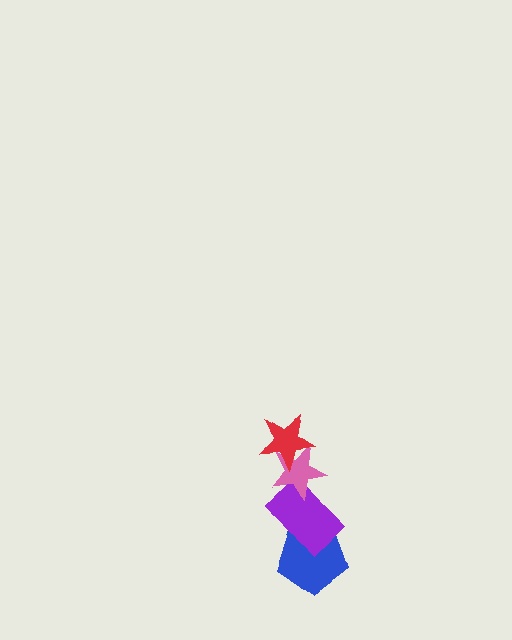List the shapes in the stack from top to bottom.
From top to bottom: the red star, the pink star, the purple rectangle, the blue pentagon.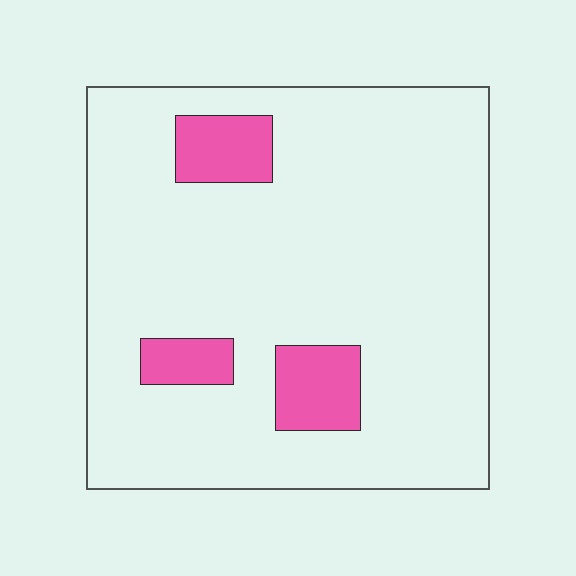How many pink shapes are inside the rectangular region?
3.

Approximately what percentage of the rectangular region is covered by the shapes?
Approximately 10%.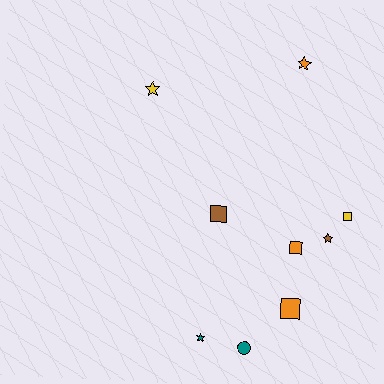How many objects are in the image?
There are 9 objects.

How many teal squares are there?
There are no teal squares.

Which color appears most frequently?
Orange, with 3 objects.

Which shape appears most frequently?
Star, with 4 objects.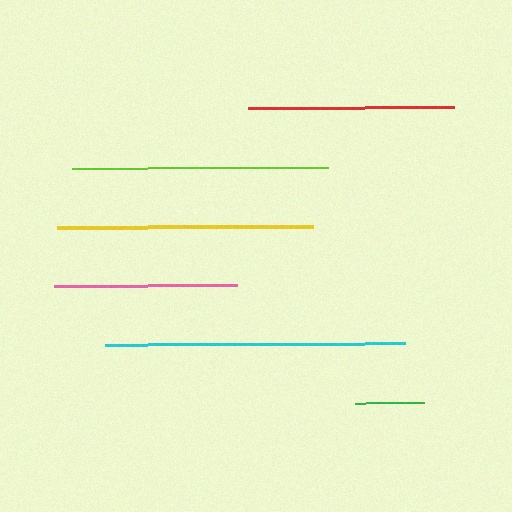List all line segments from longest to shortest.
From longest to shortest: cyan, yellow, lime, red, pink, green.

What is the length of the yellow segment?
The yellow segment is approximately 256 pixels long.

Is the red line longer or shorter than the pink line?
The red line is longer than the pink line.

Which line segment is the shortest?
The green line is the shortest at approximately 69 pixels.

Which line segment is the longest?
The cyan line is the longest at approximately 300 pixels.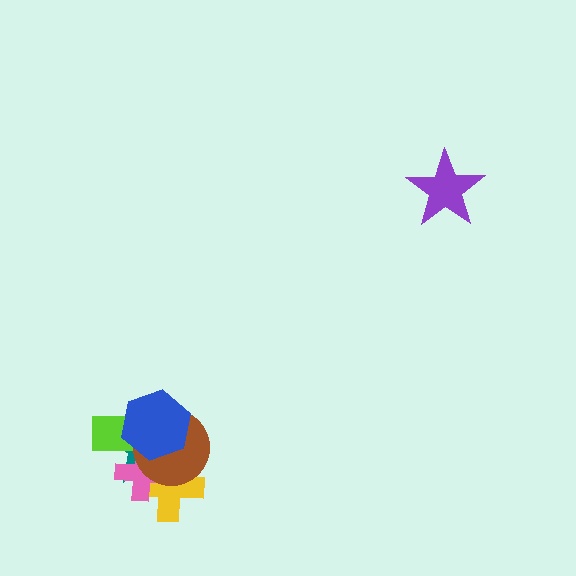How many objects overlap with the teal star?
5 objects overlap with the teal star.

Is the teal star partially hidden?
Yes, it is partially covered by another shape.